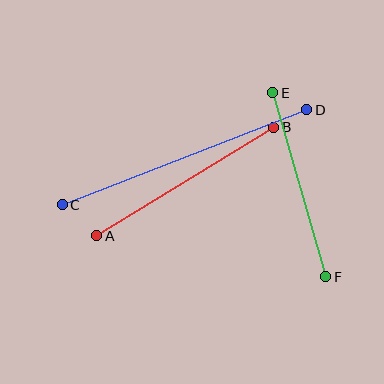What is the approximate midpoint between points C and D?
The midpoint is at approximately (185, 157) pixels.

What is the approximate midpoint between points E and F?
The midpoint is at approximately (299, 185) pixels.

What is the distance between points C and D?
The distance is approximately 262 pixels.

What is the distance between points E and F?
The distance is approximately 191 pixels.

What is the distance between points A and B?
The distance is approximately 208 pixels.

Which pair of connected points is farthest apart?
Points C and D are farthest apart.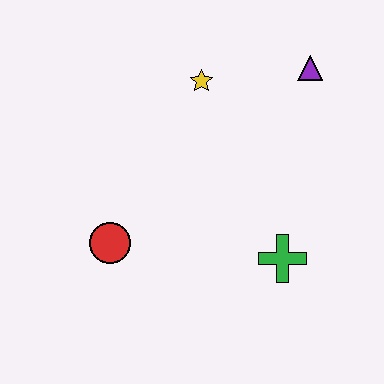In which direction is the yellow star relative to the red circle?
The yellow star is above the red circle.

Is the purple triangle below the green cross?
No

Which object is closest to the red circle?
The green cross is closest to the red circle.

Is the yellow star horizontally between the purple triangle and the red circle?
Yes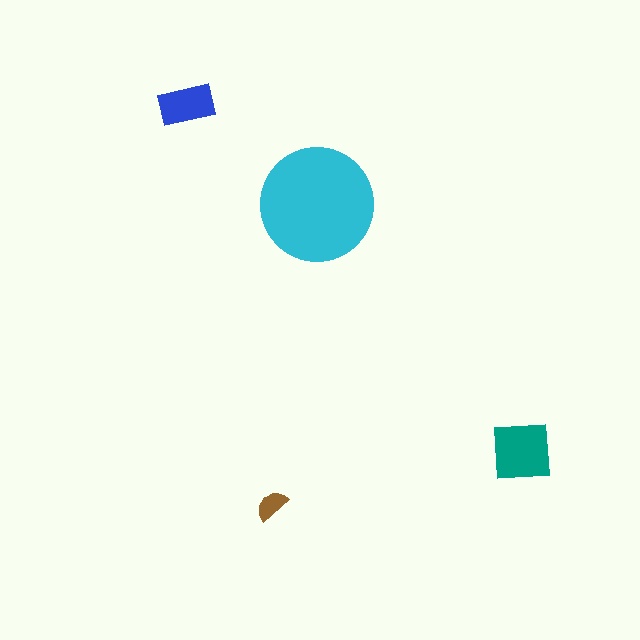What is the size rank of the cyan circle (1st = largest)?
1st.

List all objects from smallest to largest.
The brown semicircle, the blue rectangle, the teal square, the cyan circle.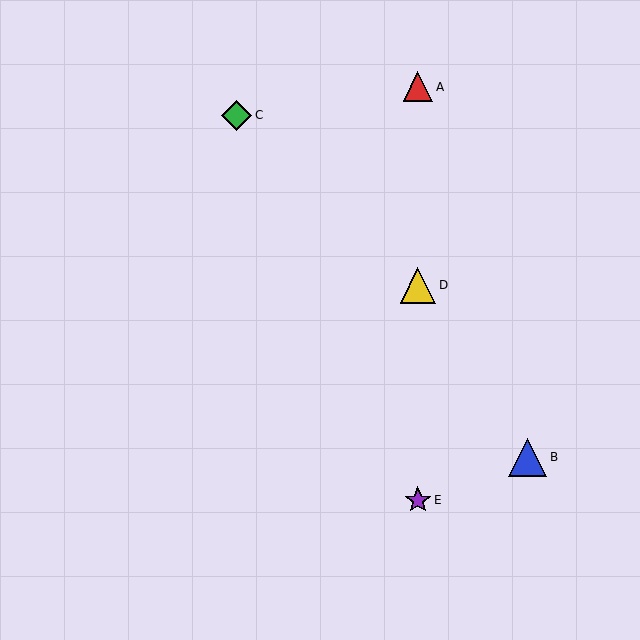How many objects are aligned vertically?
3 objects (A, D, E) are aligned vertically.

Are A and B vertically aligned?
No, A is at x≈418 and B is at x≈528.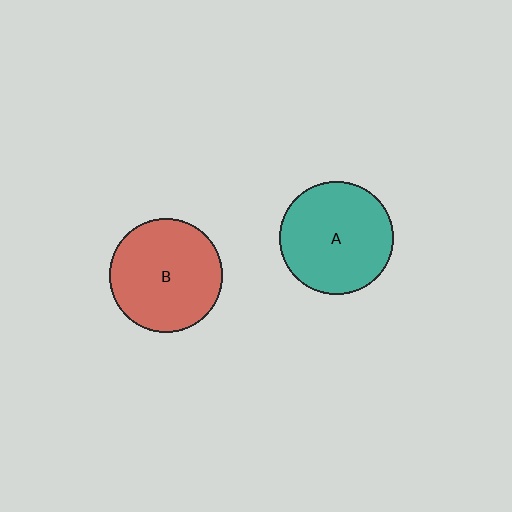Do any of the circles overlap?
No, none of the circles overlap.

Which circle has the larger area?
Circle B (red).